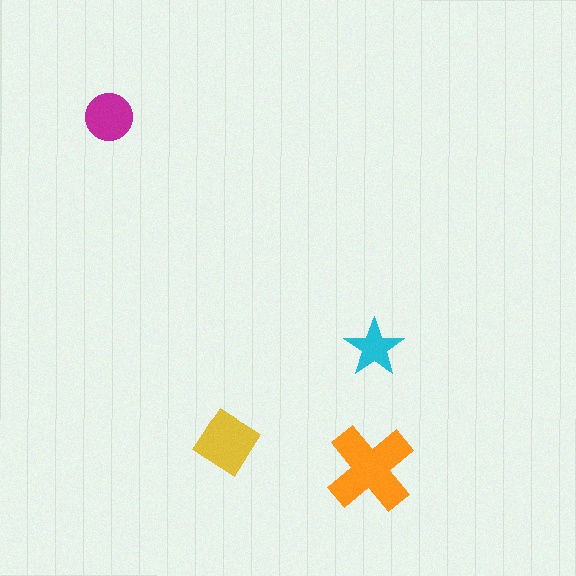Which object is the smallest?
The cyan star.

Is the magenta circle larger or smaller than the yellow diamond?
Smaller.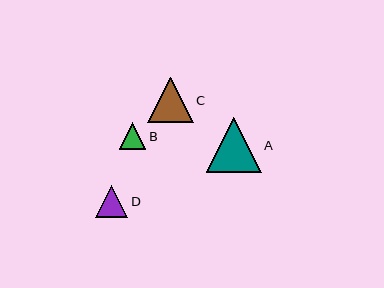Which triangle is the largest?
Triangle A is the largest with a size of approximately 55 pixels.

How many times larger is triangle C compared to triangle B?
Triangle C is approximately 1.7 times the size of triangle B.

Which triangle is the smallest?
Triangle B is the smallest with a size of approximately 27 pixels.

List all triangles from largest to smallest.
From largest to smallest: A, C, D, B.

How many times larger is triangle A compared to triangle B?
Triangle A is approximately 2.1 times the size of triangle B.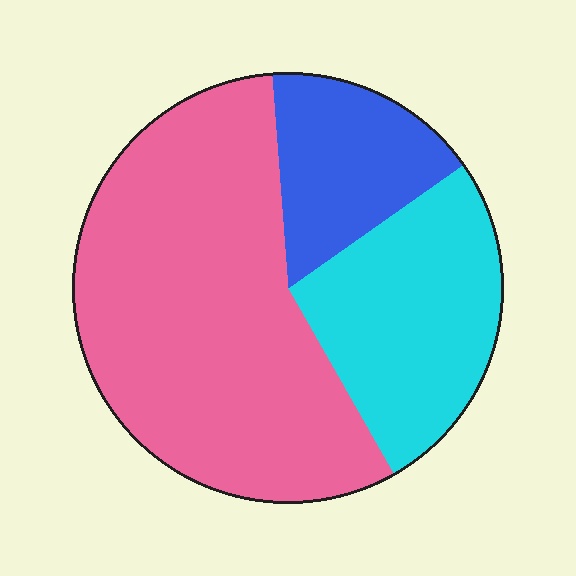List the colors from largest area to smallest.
From largest to smallest: pink, cyan, blue.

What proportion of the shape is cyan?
Cyan takes up about one quarter (1/4) of the shape.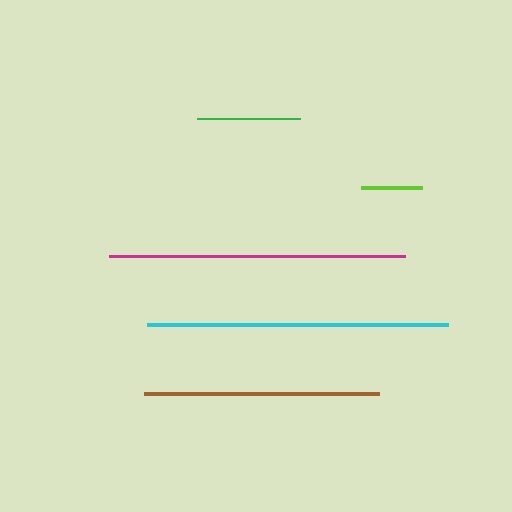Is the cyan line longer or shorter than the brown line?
The cyan line is longer than the brown line.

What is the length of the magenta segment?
The magenta segment is approximately 297 pixels long.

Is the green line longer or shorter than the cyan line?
The cyan line is longer than the green line.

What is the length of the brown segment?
The brown segment is approximately 235 pixels long.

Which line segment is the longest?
The cyan line is the longest at approximately 300 pixels.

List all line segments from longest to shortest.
From longest to shortest: cyan, magenta, brown, green, lime.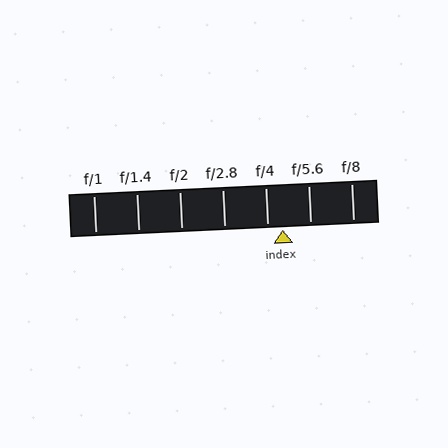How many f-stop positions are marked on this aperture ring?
There are 7 f-stop positions marked.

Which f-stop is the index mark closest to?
The index mark is closest to f/4.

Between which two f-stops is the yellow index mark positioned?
The index mark is between f/4 and f/5.6.